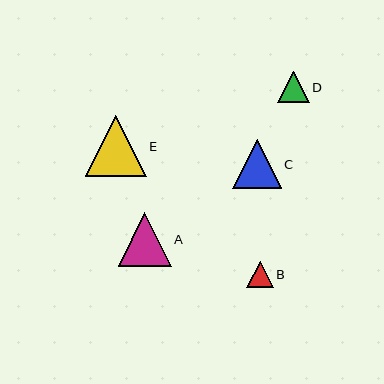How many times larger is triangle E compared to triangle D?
Triangle E is approximately 2.0 times the size of triangle D.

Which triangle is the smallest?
Triangle B is the smallest with a size of approximately 26 pixels.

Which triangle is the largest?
Triangle E is the largest with a size of approximately 61 pixels.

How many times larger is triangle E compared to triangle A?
Triangle E is approximately 1.1 times the size of triangle A.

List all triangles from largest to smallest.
From largest to smallest: E, A, C, D, B.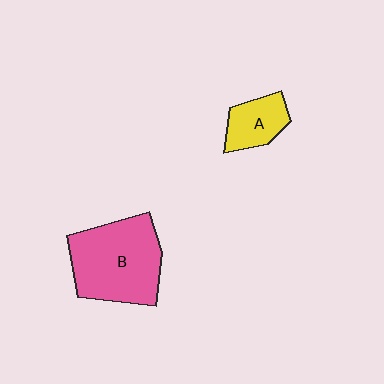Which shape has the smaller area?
Shape A (yellow).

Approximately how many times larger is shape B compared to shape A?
Approximately 2.5 times.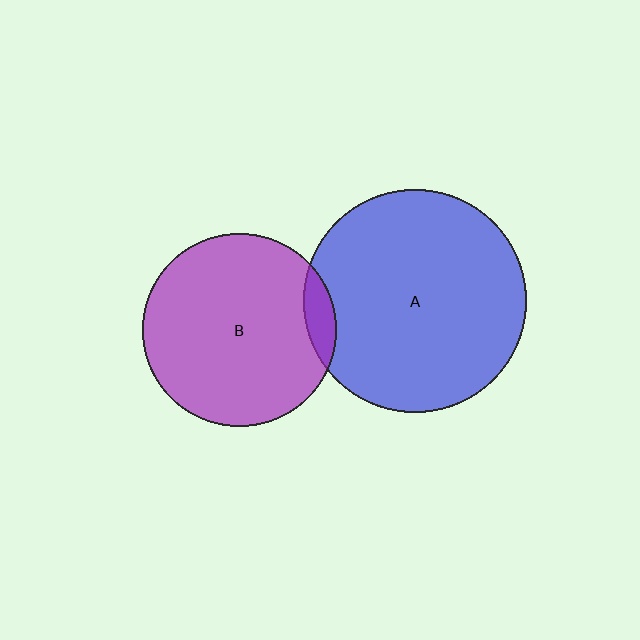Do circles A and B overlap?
Yes.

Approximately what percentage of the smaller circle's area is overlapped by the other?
Approximately 10%.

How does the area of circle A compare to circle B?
Approximately 1.3 times.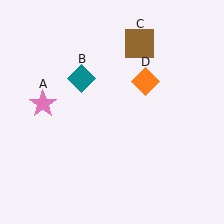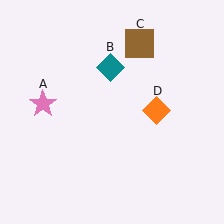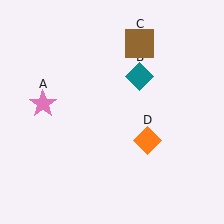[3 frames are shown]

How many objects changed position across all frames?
2 objects changed position: teal diamond (object B), orange diamond (object D).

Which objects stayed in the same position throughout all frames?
Pink star (object A) and brown square (object C) remained stationary.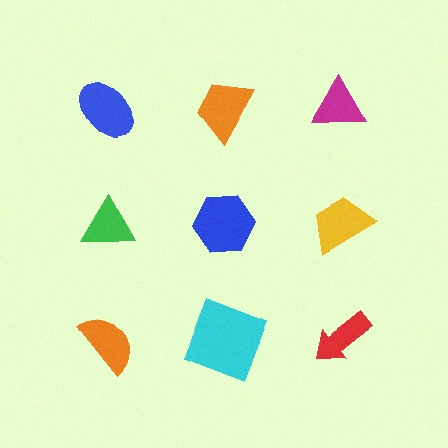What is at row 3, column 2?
A cyan square.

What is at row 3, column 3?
A red arrow.